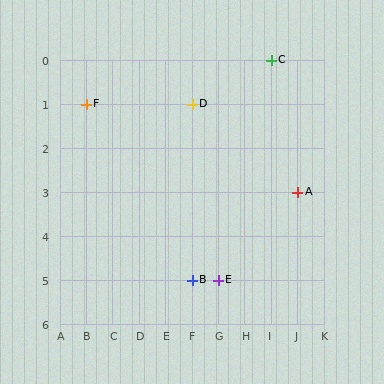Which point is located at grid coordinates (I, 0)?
Point C is at (I, 0).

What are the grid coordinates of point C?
Point C is at grid coordinates (I, 0).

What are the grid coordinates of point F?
Point F is at grid coordinates (B, 1).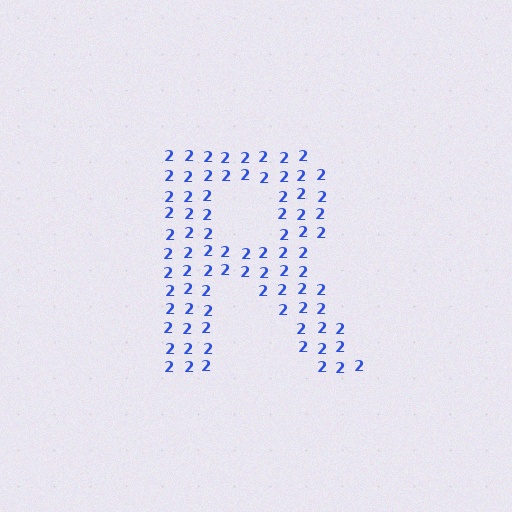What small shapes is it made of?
It is made of small digit 2's.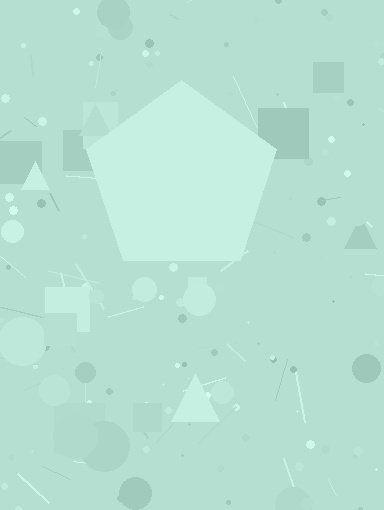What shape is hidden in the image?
A pentagon is hidden in the image.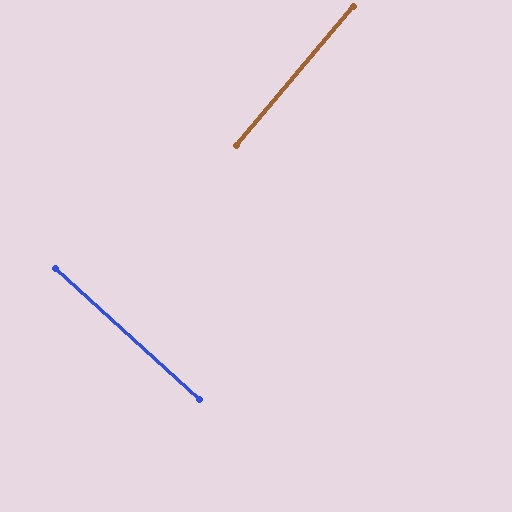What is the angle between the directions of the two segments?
Approximately 88 degrees.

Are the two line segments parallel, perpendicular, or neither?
Perpendicular — they meet at approximately 88°.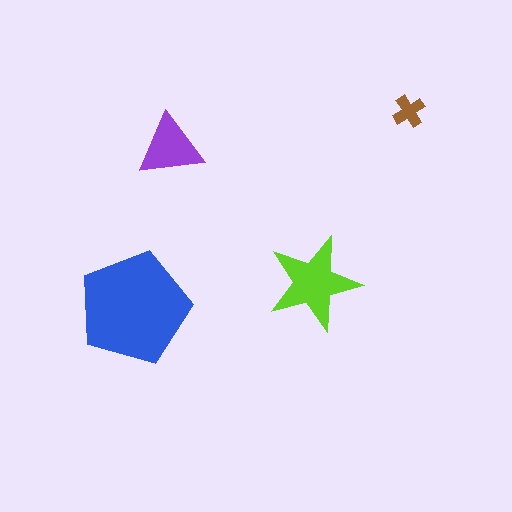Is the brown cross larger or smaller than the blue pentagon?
Smaller.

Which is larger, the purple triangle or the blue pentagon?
The blue pentagon.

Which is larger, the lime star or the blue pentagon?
The blue pentagon.